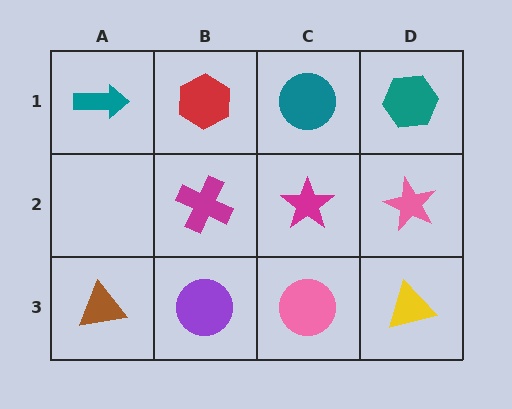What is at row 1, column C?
A teal circle.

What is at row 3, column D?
A yellow triangle.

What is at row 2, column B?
A magenta cross.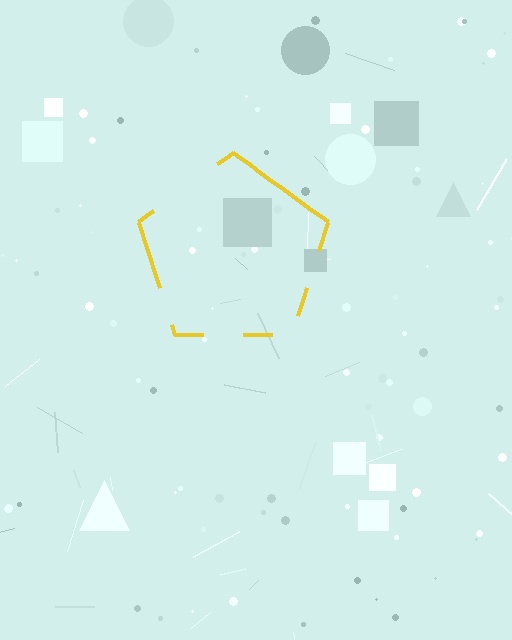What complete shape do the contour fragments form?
The contour fragments form a pentagon.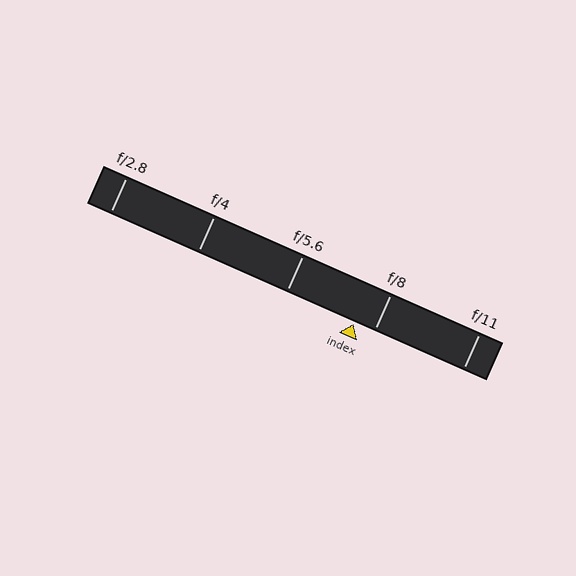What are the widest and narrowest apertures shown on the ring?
The widest aperture shown is f/2.8 and the narrowest is f/11.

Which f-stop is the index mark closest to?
The index mark is closest to f/8.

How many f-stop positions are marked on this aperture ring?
There are 5 f-stop positions marked.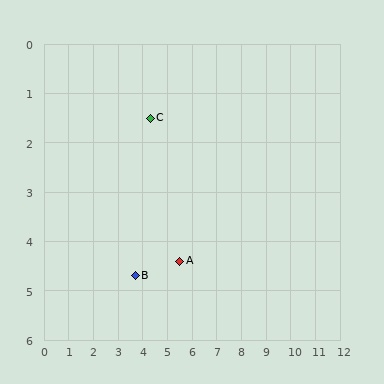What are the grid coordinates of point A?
Point A is at approximately (5.5, 4.4).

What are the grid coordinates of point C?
Point C is at approximately (4.3, 1.5).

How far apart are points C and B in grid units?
Points C and B are about 3.3 grid units apart.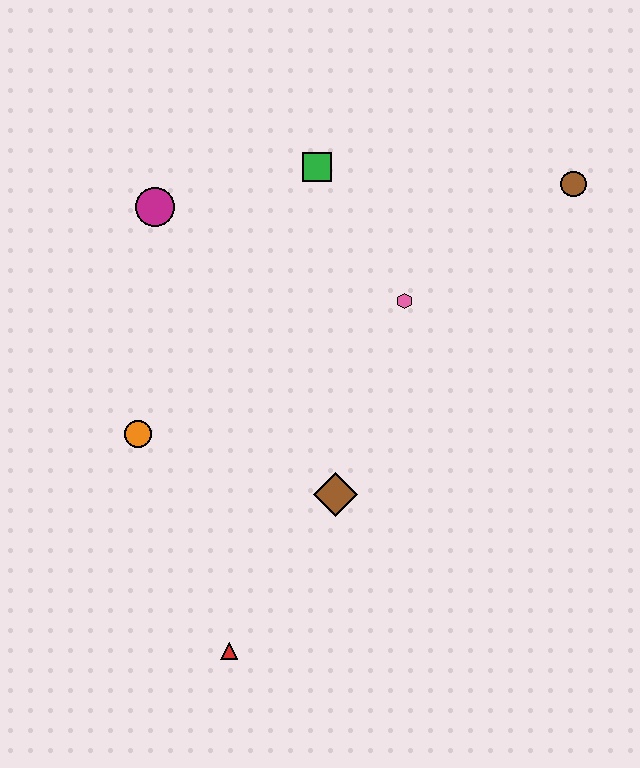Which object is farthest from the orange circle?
The brown circle is farthest from the orange circle.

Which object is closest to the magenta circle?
The green square is closest to the magenta circle.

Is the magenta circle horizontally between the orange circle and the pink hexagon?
Yes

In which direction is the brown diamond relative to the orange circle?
The brown diamond is to the right of the orange circle.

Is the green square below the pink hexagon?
No